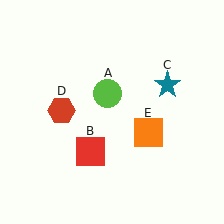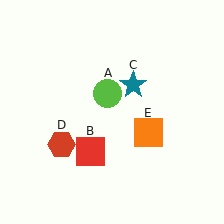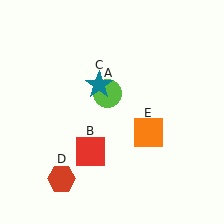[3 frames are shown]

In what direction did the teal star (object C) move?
The teal star (object C) moved left.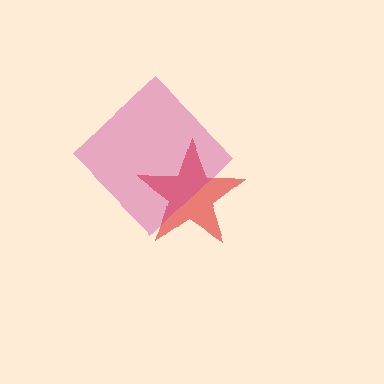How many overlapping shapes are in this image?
There are 2 overlapping shapes in the image.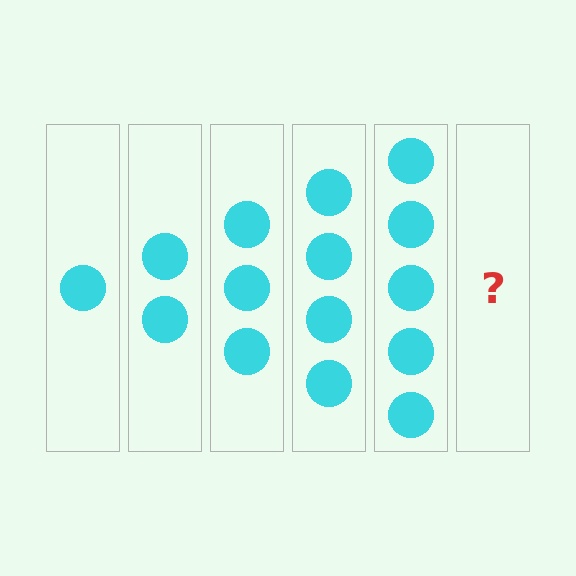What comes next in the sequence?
The next element should be 6 circles.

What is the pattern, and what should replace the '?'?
The pattern is that each step adds one more circle. The '?' should be 6 circles.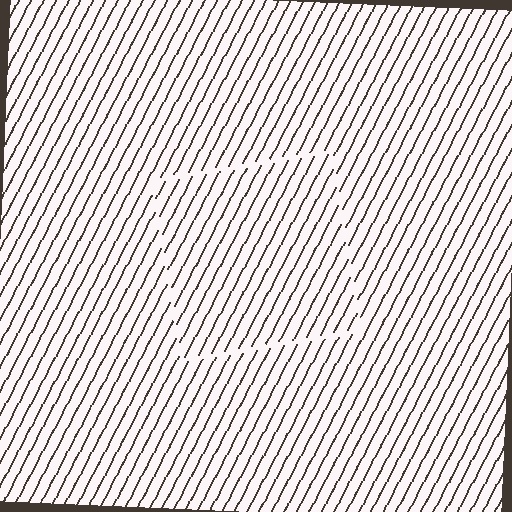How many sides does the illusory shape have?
4 sides — the line-ends trace a square.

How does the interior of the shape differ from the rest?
The interior of the shape contains the same grating, shifted by half a period — the contour is defined by the phase discontinuity where line-ends from the inner and outer gratings abut.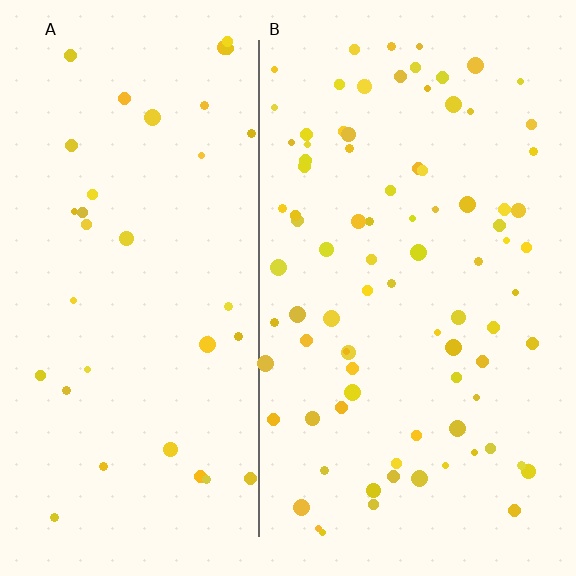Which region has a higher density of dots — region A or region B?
B (the right).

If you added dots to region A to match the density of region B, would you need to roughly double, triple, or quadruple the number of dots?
Approximately double.